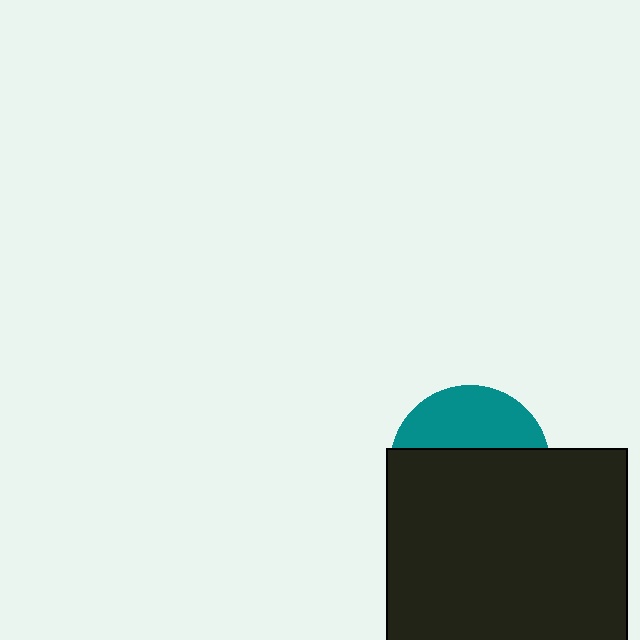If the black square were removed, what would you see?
You would see the complete teal circle.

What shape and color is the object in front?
The object in front is a black square.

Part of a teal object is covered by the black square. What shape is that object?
It is a circle.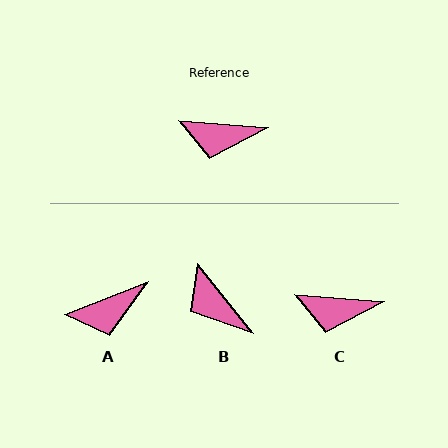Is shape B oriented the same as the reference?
No, it is off by about 47 degrees.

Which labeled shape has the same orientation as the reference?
C.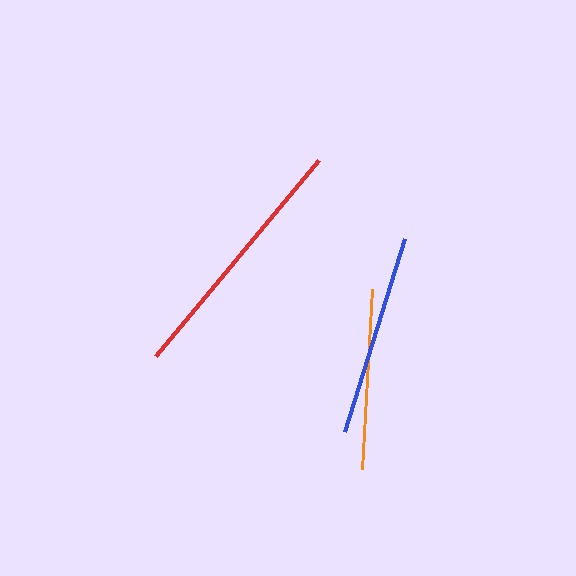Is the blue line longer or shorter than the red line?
The red line is longer than the blue line.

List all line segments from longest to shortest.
From longest to shortest: red, blue, orange.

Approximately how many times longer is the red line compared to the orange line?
The red line is approximately 1.4 times the length of the orange line.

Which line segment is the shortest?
The orange line is the shortest at approximately 181 pixels.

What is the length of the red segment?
The red segment is approximately 255 pixels long.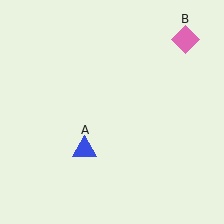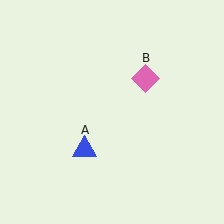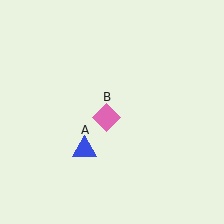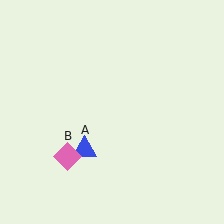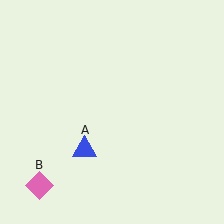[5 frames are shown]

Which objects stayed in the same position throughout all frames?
Blue triangle (object A) remained stationary.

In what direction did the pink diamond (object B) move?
The pink diamond (object B) moved down and to the left.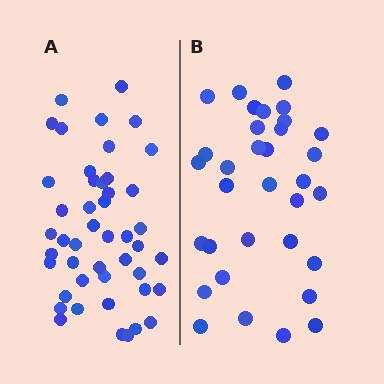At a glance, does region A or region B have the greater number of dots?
Region A (the left region) has more dots.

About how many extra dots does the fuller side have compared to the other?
Region A has approximately 15 more dots than region B.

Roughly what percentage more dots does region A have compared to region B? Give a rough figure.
About 40% more.